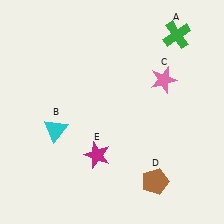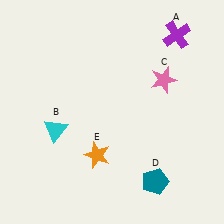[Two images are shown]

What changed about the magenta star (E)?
In Image 1, E is magenta. In Image 2, it changed to orange.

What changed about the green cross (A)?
In Image 1, A is green. In Image 2, it changed to purple.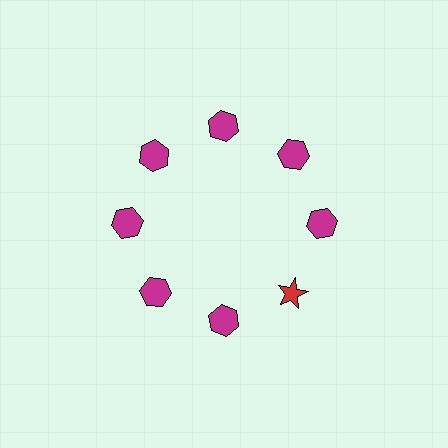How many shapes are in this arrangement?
There are 8 shapes arranged in a ring pattern.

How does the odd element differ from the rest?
It differs in both color (red instead of magenta) and shape (star instead of hexagon).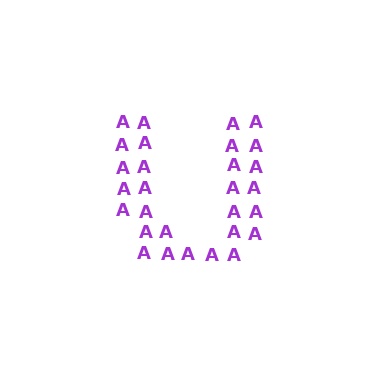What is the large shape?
The large shape is the letter U.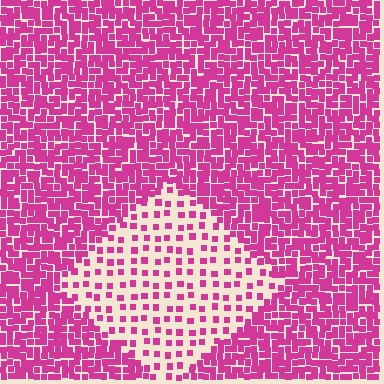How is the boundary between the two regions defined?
The boundary is defined by a change in element density (approximately 2.9x ratio). All elements are the same color, size, and shape.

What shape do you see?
I see a diamond.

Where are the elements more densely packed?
The elements are more densely packed outside the diamond boundary.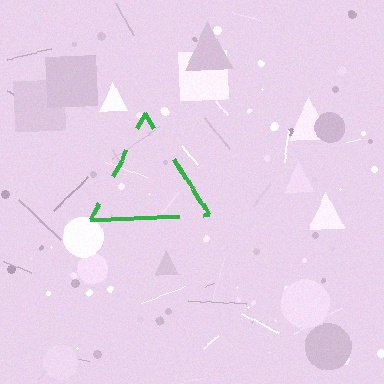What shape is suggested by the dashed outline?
The dashed outline suggests a triangle.